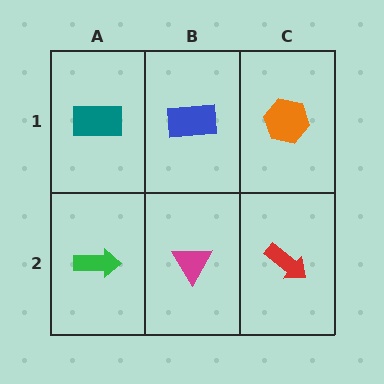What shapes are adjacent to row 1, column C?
A red arrow (row 2, column C), a blue rectangle (row 1, column B).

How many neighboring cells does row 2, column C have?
2.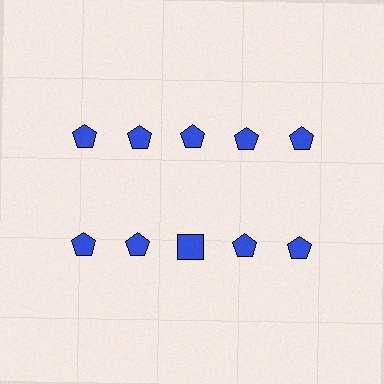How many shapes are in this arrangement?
There are 10 shapes arranged in a grid pattern.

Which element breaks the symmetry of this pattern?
The blue square in the second row, center column breaks the symmetry. All other shapes are blue pentagons.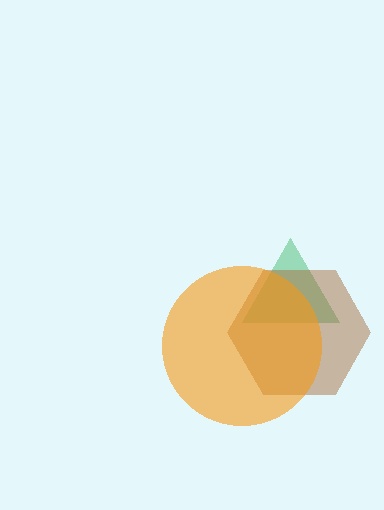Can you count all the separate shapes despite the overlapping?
Yes, there are 3 separate shapes.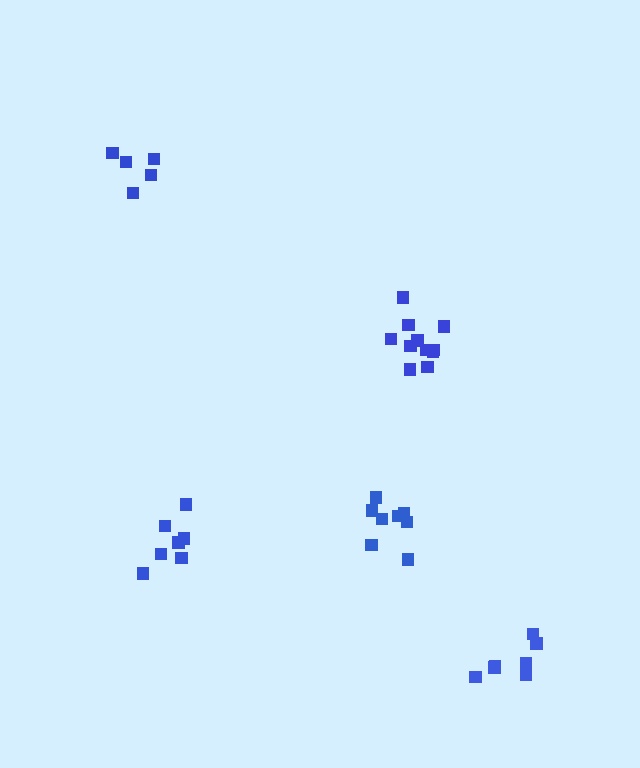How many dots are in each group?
Group 1: 8 dots, Group 2: 7 dots, Group 3: 5 dots, Group 4: 11 dots, Group 5: 7 dots (38 total).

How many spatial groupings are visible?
There are 5 spatial groupings.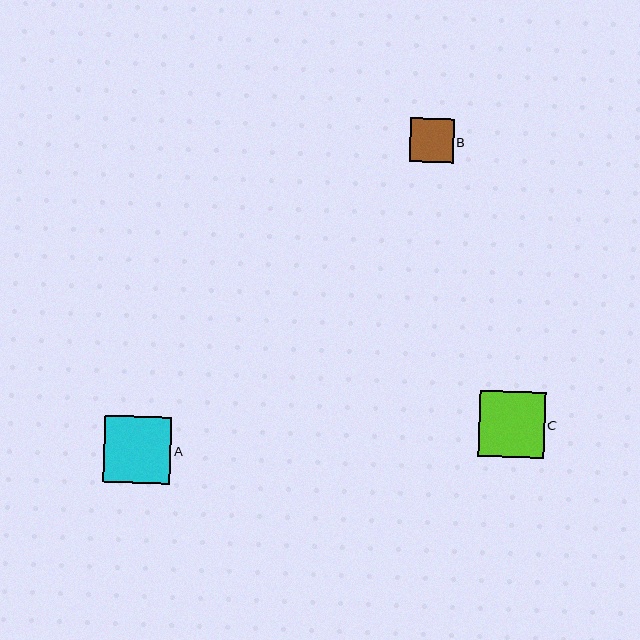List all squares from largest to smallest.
From largest to smallest: A, C, B.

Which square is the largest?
Square A is the largest with a size of approximately 67 pixels.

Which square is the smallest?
Square B is the smallest with a size of approximately 43 pixels.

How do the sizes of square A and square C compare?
Square A and square C are approximately the same size.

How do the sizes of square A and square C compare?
Square A and square C are approximately the same size.